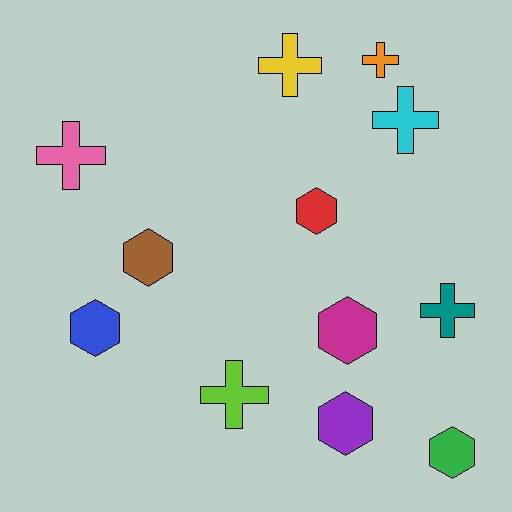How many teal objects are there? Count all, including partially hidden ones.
There is 1 teal object.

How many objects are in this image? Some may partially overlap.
There are 12 objects.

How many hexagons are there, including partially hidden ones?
There are 6 hexagons.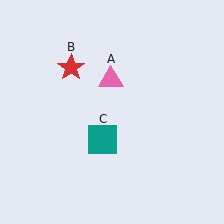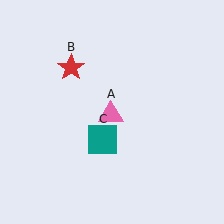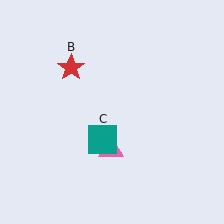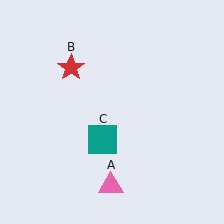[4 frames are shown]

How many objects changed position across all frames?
1 object changed position: pink triangle (object A).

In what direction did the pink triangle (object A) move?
The pink triangle (object A) moved down.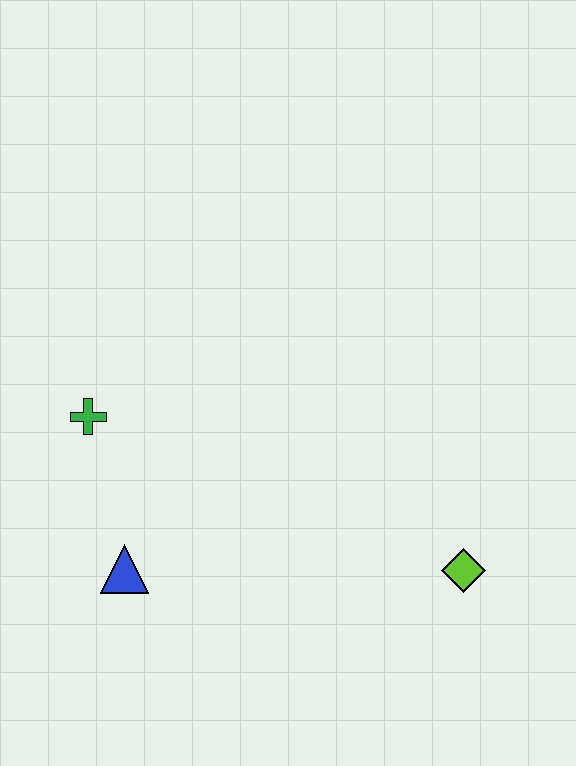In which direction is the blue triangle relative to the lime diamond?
The blue triangle is to the left of the lime diamond.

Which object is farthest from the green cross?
The lime diamond is farthest from the green cross.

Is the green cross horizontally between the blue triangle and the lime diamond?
No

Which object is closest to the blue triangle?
The green cross is closest to the blue triangle.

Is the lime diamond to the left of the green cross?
No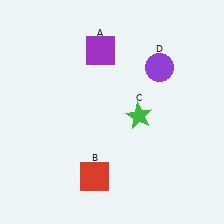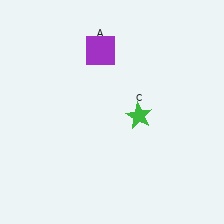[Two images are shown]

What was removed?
The purple circle (D), the red square (B) were removed in Image 2.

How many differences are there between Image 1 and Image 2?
There are 2 differences between the two images.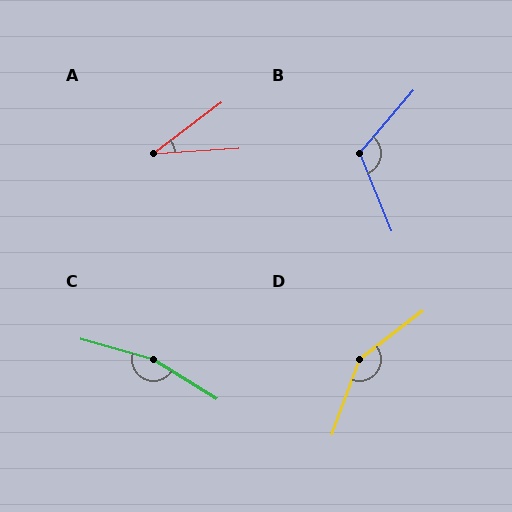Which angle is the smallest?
A, at approximately 33 degrees.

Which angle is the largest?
C, at approximately 164 degrees.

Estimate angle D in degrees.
Approximately 147 degrees.